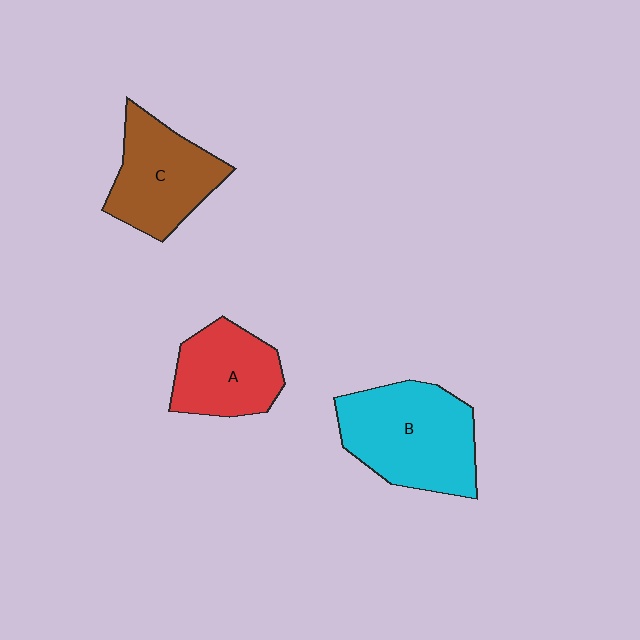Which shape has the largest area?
Shape B (cyan).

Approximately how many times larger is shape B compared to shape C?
Approximately 1.3 times.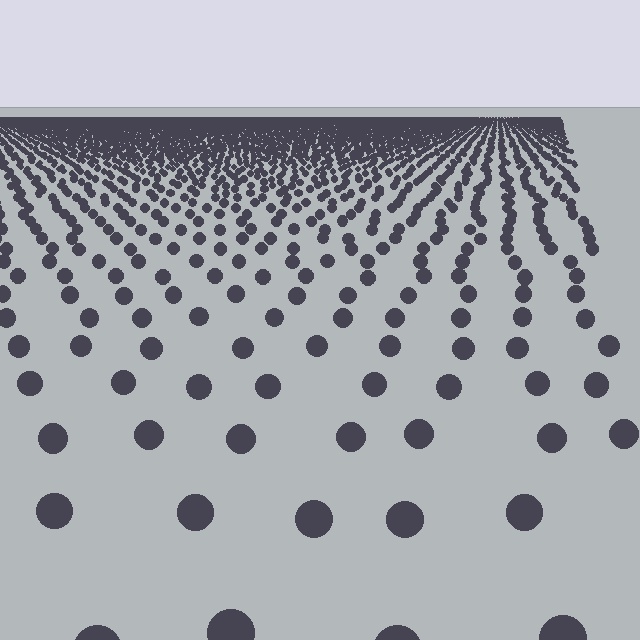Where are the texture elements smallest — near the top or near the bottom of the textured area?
Near the top.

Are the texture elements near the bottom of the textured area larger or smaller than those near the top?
Larger. Near the bottom, elements are closer to the viewer and appear at a bigger on-screen size.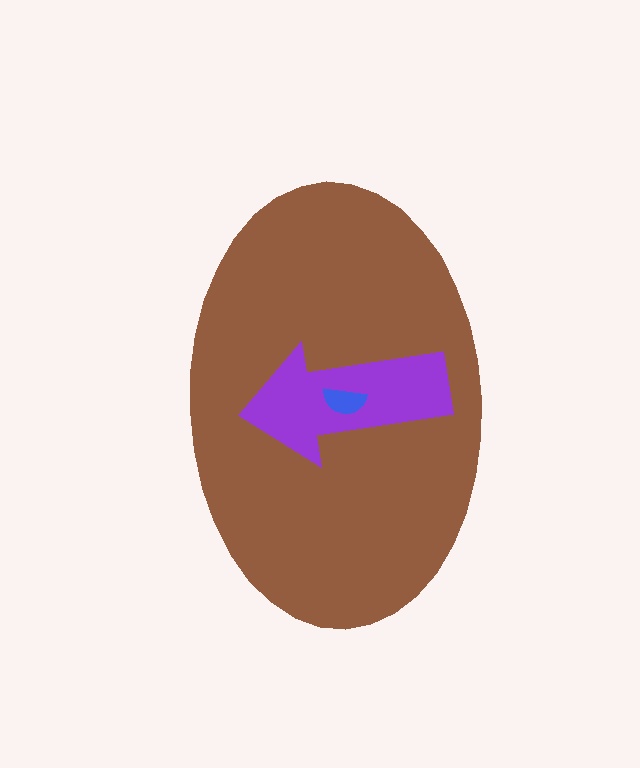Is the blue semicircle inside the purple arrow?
Yes.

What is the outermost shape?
The brown ellipse.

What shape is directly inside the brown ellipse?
The purple arrow.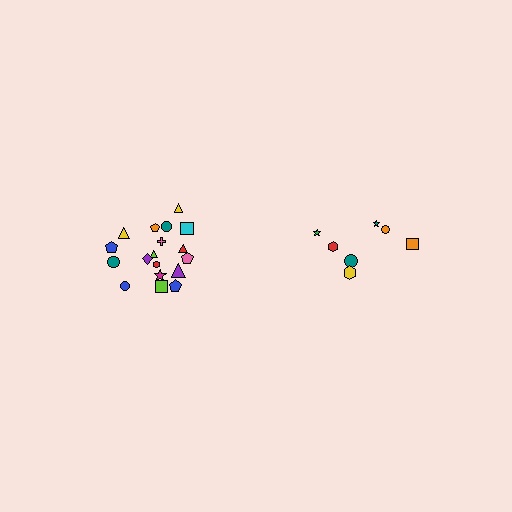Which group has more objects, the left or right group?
The left group.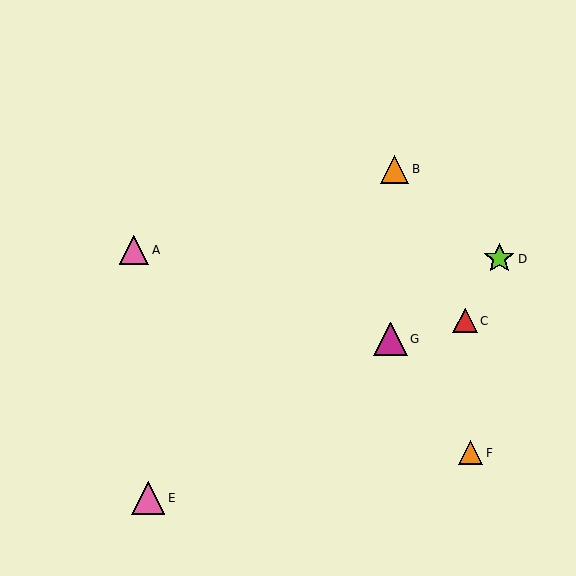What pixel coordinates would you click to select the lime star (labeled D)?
Click at (499, 259) to select the lime star D.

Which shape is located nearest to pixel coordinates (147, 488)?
The pink triangle (labeled E) at (148, 498) is nearest to that location.